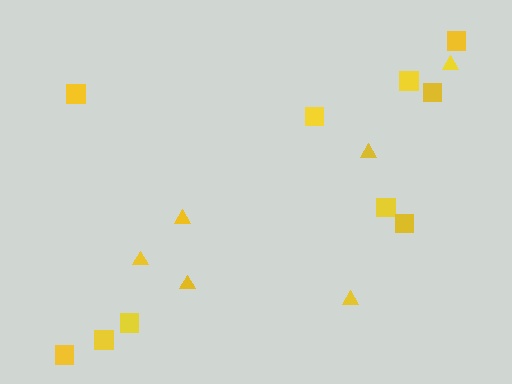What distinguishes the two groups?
There are 2 groups: one group of triangles (6) and one group of squares (10).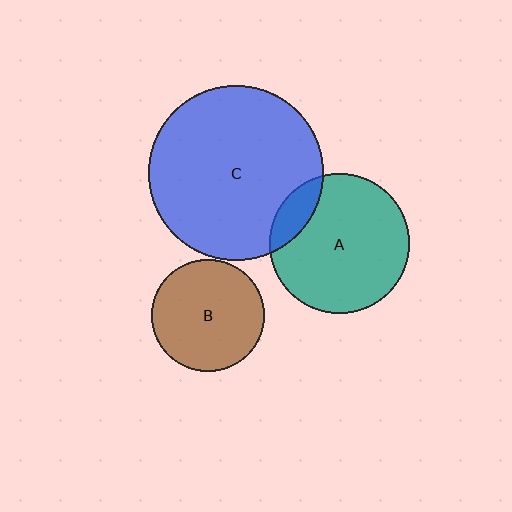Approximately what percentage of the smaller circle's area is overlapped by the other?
Approximately 15%.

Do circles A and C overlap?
Yes.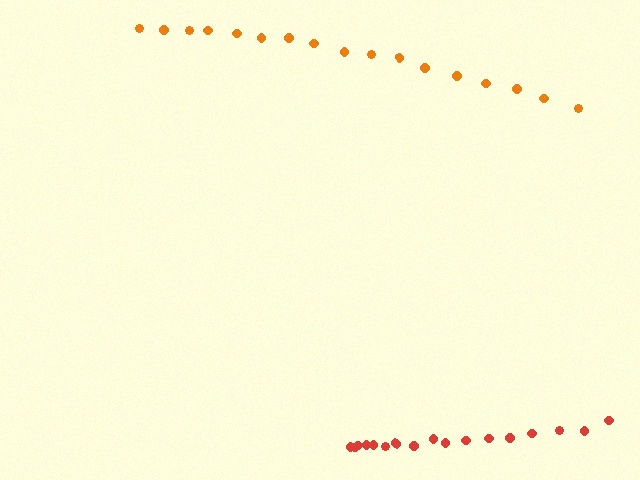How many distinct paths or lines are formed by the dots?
There are 2 distinct paths.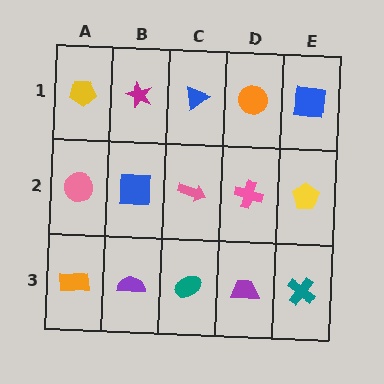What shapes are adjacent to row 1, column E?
A yellow pentagon (row 2, column E), an orange circle (row 1, column D).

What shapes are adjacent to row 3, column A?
A pink circle (row 2, column A), a purple semicircle (row 3, column B).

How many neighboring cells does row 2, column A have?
3.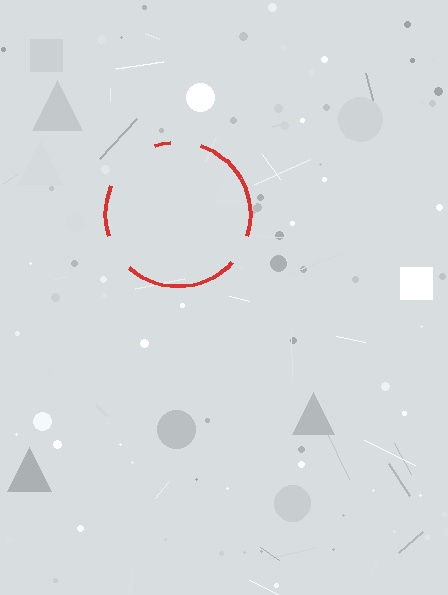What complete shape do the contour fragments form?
The contour fragments form a circle.